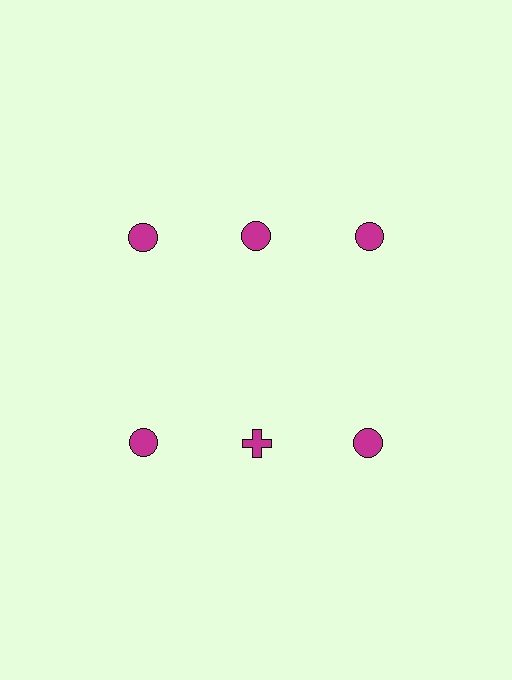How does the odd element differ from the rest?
It has a different shape: cross instead of circle.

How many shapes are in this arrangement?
There are 6 shapes arranged in a grid pattern.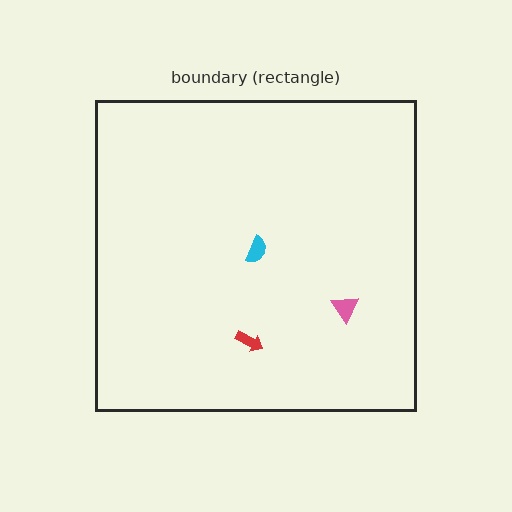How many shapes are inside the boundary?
3 inside, 0 outside.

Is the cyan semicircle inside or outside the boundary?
Inside.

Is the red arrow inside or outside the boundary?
Inside.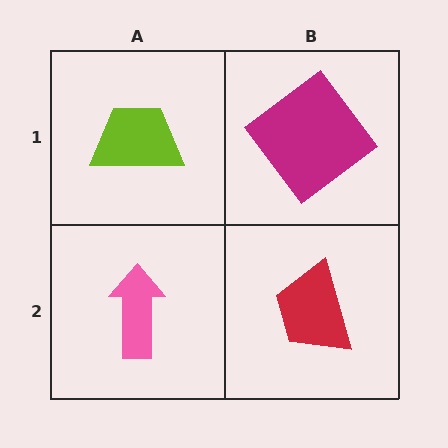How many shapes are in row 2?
2 shapes.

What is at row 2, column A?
A pink arrow.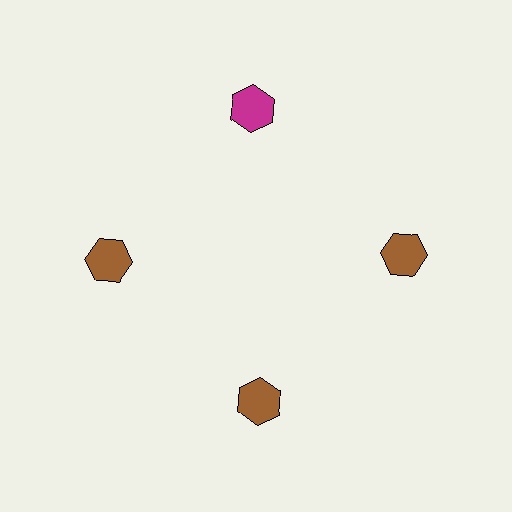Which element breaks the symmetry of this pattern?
The magenta hexagon at roughly the 12 o'clock position breaks the symmetry. All other shapes are brown hexagons.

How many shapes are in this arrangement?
There are 4 shapes arranged in a ring pattern.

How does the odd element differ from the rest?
It has a different color: magenta instead of brown.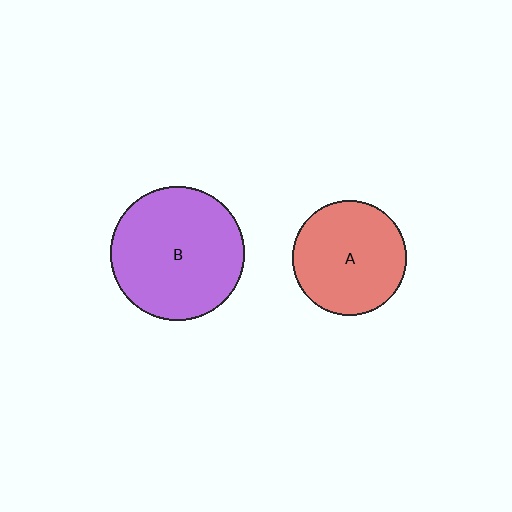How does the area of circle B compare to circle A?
Approximately 1.4 times.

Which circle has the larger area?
Circle B (purple).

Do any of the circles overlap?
No, none of the circles overlap.